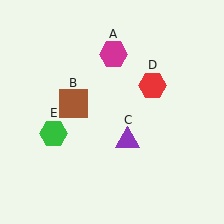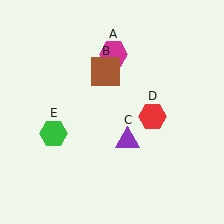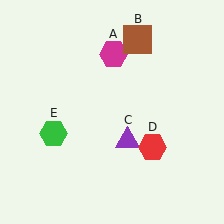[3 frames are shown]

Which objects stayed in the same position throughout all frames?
Magenta hexagon (object A) and purple triangle (object C) and green hexagon (object E) remained stationary.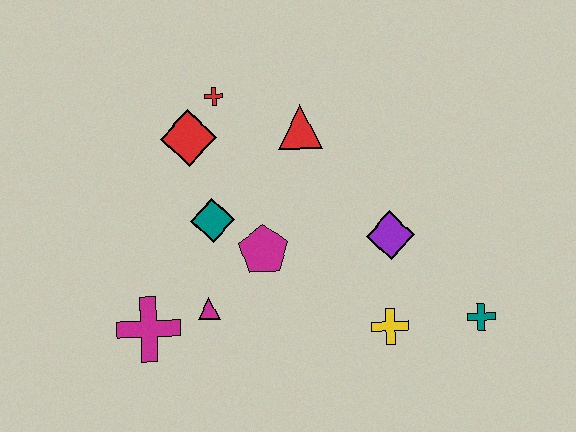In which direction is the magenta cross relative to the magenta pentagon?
The magenta cross is to the left of the magenta pentagon.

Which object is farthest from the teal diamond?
The teal cross is farthest from the teal diamond.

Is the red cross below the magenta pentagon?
No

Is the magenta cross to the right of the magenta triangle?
No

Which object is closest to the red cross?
The red diamond is closest to the red cross.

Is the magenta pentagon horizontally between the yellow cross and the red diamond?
Yes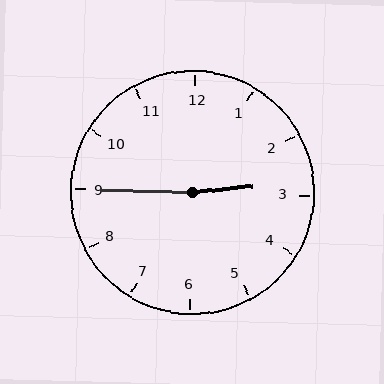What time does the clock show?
2:45.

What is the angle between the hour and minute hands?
Approximately 172 degrees.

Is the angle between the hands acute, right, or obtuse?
It is obtuse.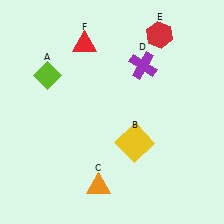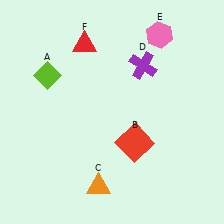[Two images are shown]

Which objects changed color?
B changed from yellow to red. E changed from red to pink.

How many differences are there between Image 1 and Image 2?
There are 2 differences between the two images.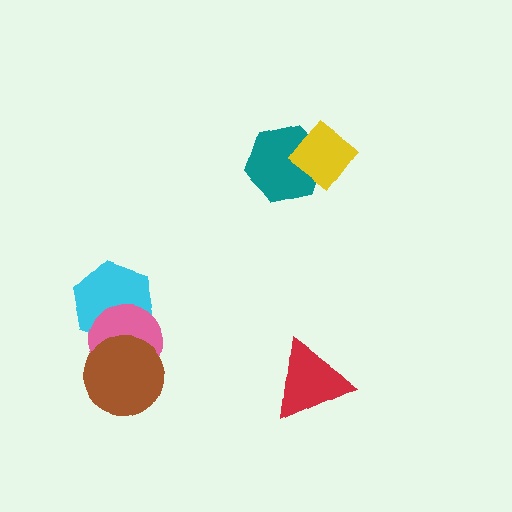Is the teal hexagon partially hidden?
Yes, it is partially covered by another shape.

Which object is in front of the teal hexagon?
The yellow diamond is in front of the teal hexagon.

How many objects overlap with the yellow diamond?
1 object overlaps with the yellow diamond.